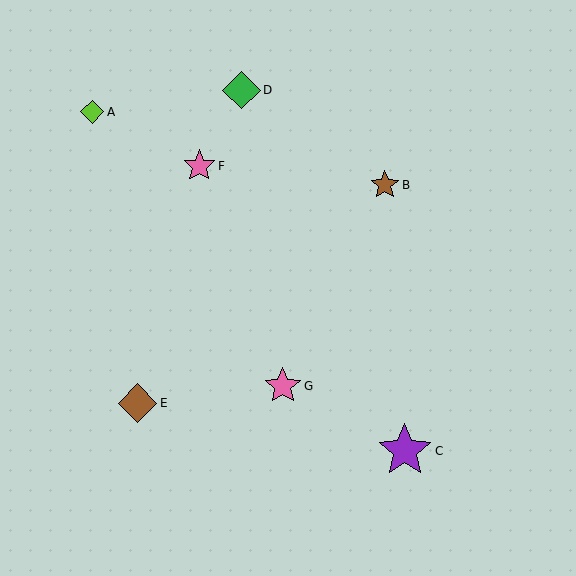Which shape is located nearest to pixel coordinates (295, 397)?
The pink star (labeled G) at (283, 386) is nearest to that location.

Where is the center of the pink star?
The center of the pink star is at (199, 166).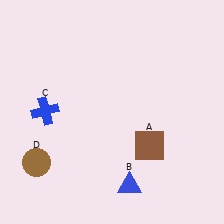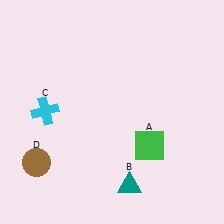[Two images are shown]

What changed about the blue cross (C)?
In Image 1, C is blue. In Image 2, it changed to cyan.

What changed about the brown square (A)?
In Image 1, A is brown. In Image 2, it changed to green.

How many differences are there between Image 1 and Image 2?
There are 3 differences between the two images.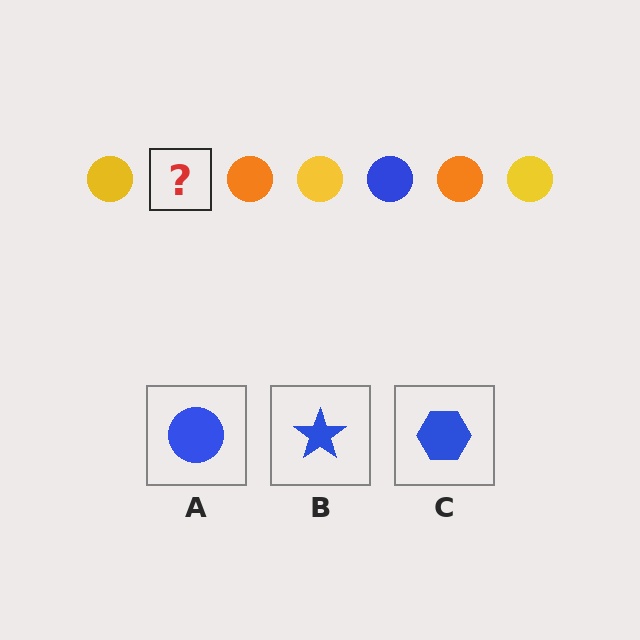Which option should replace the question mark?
Option A.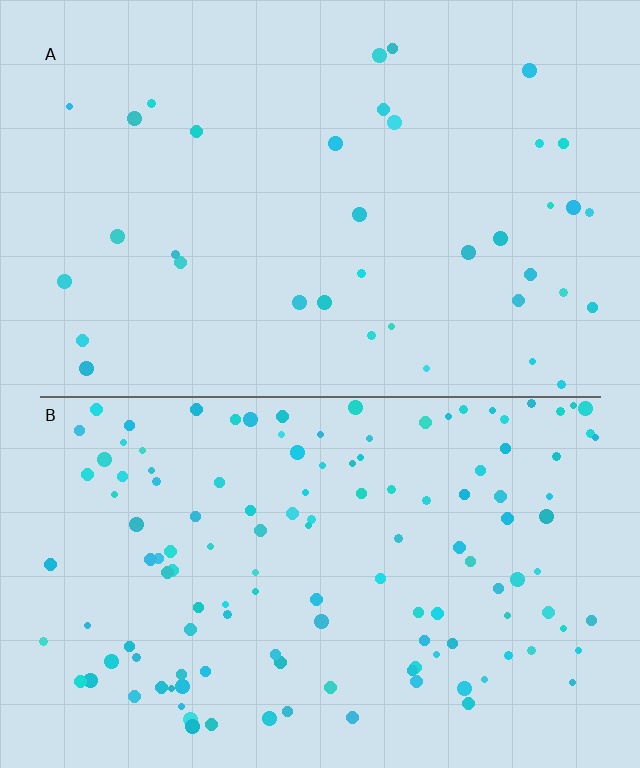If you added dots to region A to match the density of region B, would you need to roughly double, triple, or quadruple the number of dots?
Approximately quadruple.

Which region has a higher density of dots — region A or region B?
B (the bottom).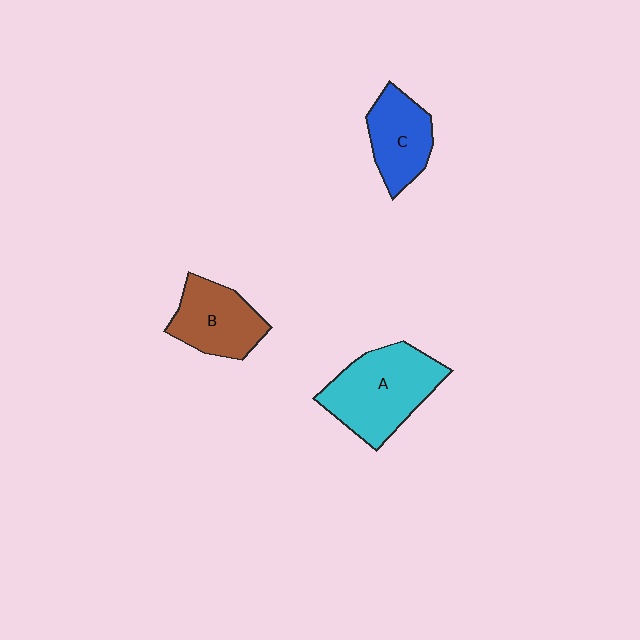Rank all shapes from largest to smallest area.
From largest to smallest: A (cyan), B (brown), C (blue).